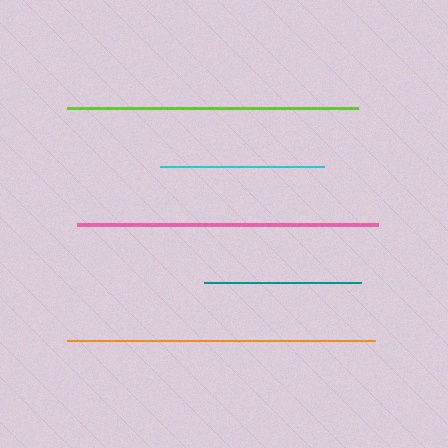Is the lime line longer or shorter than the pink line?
The pink line is longer than the lime line.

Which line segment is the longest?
The orange line is the longest at approximately 308 pixels.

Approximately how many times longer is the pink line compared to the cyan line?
The pink line is approximately 1.8 times the length of the cyan line.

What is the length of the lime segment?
The lime segment is approximately 291 pixels long.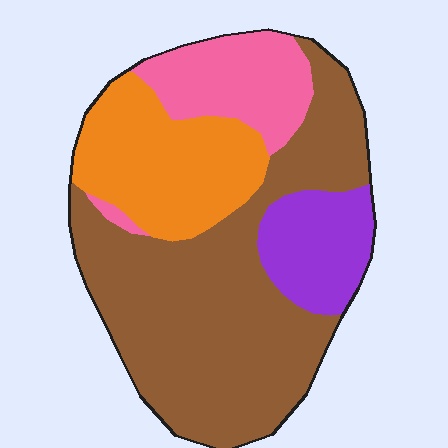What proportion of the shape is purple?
Purple takes up less than a sixth of the shape.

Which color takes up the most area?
Brown, at roughly 50%.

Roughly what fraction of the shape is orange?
Orange covers roughly 20% of the shape.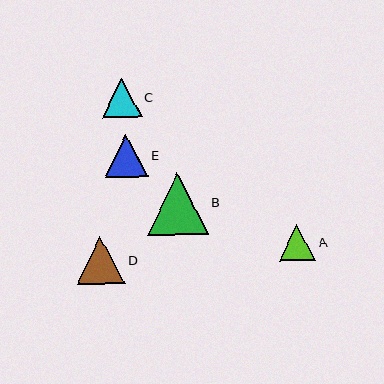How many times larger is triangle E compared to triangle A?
Triangle E is approximately 1.2 times the size of triangle A.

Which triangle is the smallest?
Triangle A is the smallest with a size of approximately 36 pixels.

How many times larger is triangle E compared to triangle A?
Triangle E is approximately 1.2 times the size of triangle A.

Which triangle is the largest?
Triangle B is the largest with a size of approximately 62 pixels.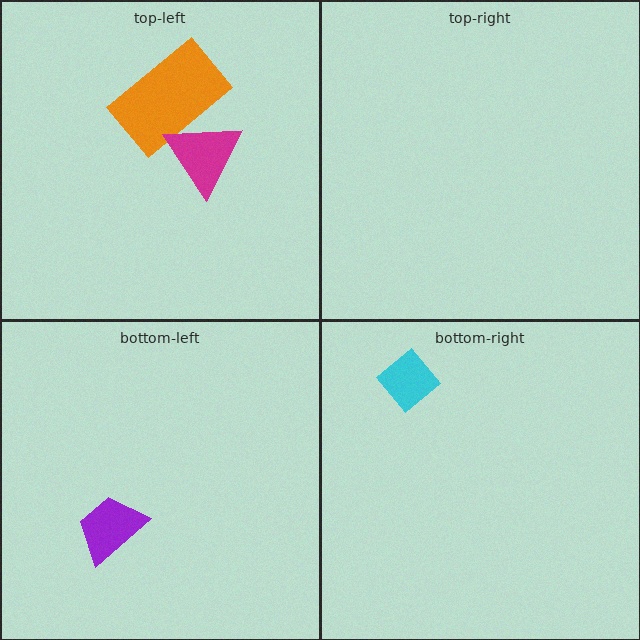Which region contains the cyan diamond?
The bottom-right region.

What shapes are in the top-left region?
The orange rectangle, the magenta triangle.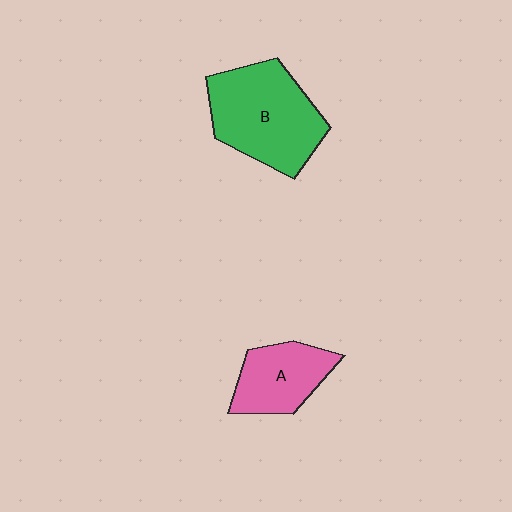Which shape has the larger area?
Shape B (green).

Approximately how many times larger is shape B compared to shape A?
Approximately 1.7 times.